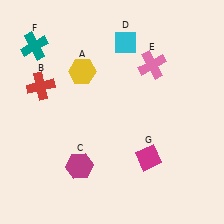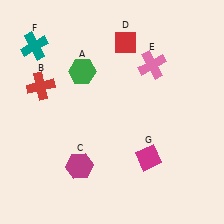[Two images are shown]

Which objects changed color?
A changed from yellow to green. D changed from cyan to red.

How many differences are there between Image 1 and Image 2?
There are 2 differences between the two images.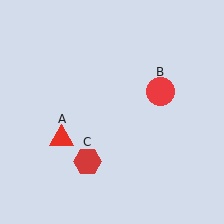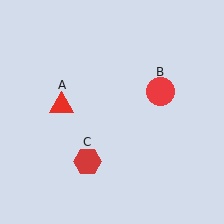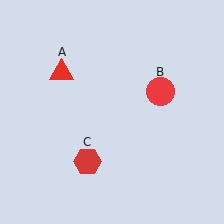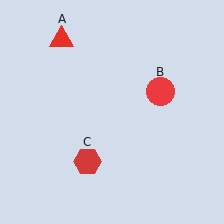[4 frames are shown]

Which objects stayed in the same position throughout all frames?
Red circle (object B) and red hexagon (object C) remained stationary.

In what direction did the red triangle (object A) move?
The red triangle (object A) moved up.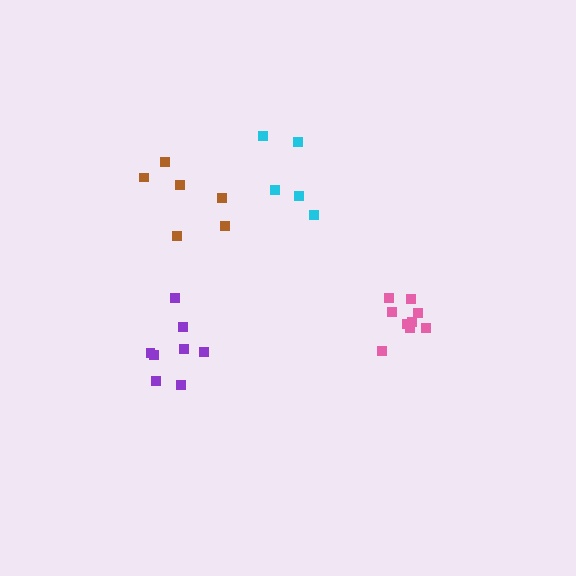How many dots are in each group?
Group 1: 6 dots, Group 2: 9 dots, Group 3: 8 dots, Group 4: 5 dots (28 total).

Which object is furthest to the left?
The purple cluster is leftmost.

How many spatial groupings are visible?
There are 4 spatial groupings.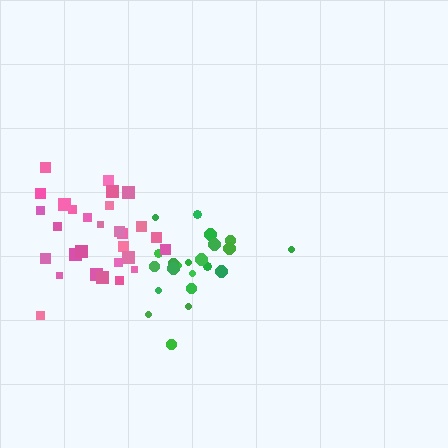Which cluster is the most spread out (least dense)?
Green.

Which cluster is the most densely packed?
Pink.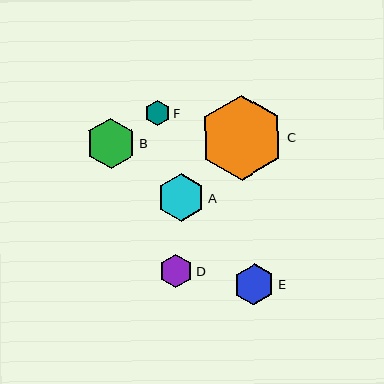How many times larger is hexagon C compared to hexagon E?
Hexagon C is approximately 2.1 times the size of hexagon E.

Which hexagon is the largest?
Hexagon C is the largest with a size of approximately 84 pixels.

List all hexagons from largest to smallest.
From largest to smallest: C, B, A, E, D, F.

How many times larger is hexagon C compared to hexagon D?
Hexagon C is approximately 2.5 times the size of hexagon D.